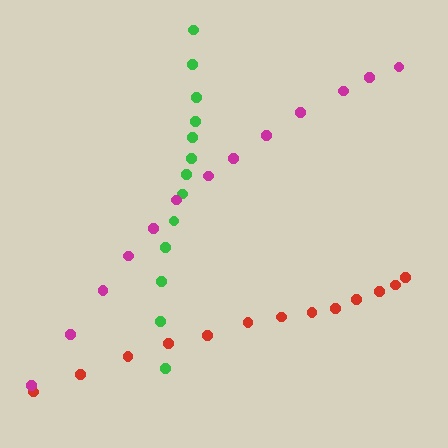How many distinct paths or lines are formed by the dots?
There are 3 distinct paths.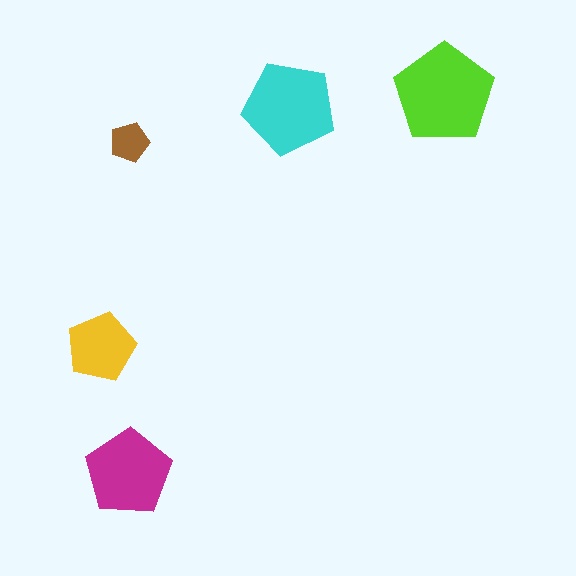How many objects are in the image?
There are 5 objects in the image.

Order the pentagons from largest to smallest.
the lime one, the cyan one, the magenta one, the yellow one, the brown one.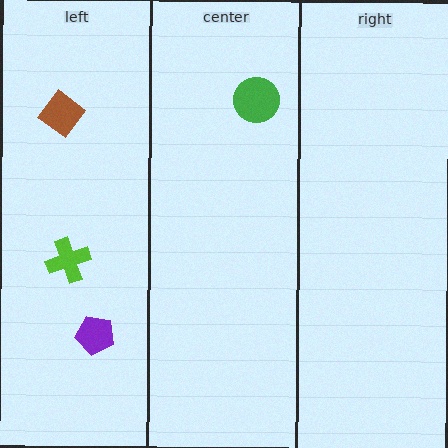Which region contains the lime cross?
The left region.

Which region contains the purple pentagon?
The left region.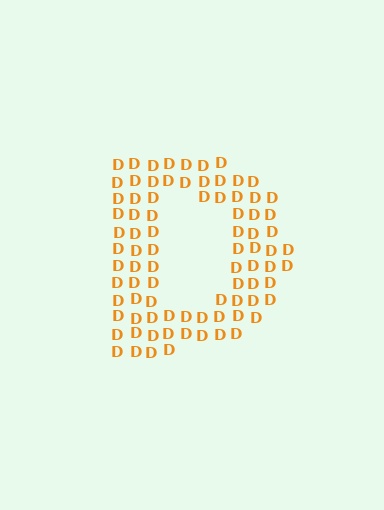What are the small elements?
The small elements are letter D's.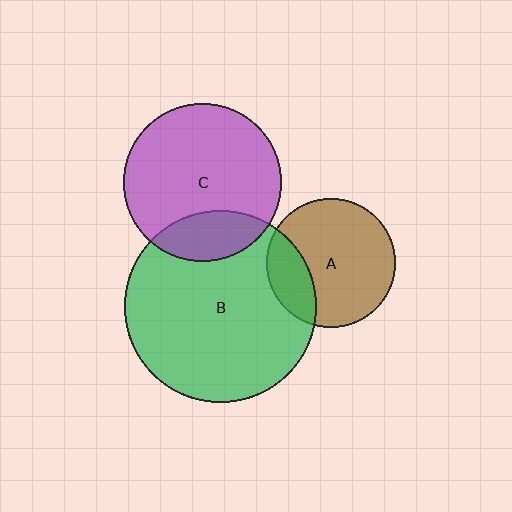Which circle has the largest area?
Circle B (green).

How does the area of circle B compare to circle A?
Approximately 2.2 times.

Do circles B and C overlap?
Yes.